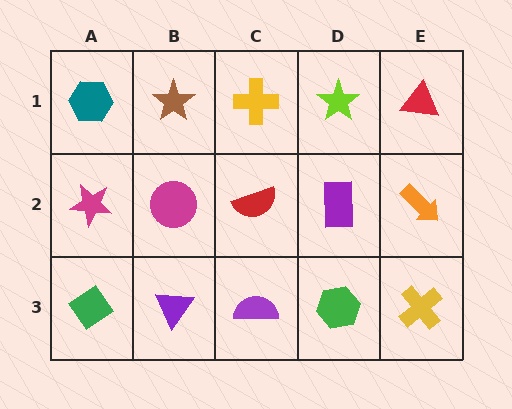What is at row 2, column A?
A magenta star.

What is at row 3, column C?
A purple semicircle.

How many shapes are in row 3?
5 shapes.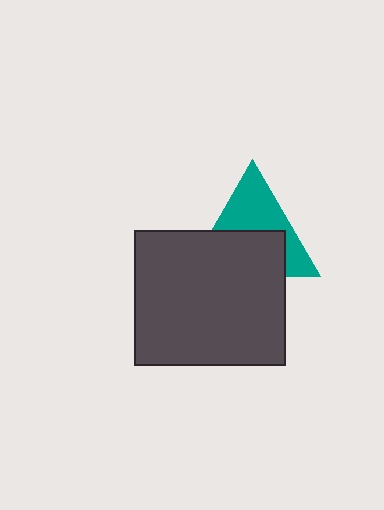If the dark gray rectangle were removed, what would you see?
You would see the complete teal triangle.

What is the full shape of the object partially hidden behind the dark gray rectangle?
The partially hidden object is a teal triangle.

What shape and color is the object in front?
The object in front is a dark gray rectangle.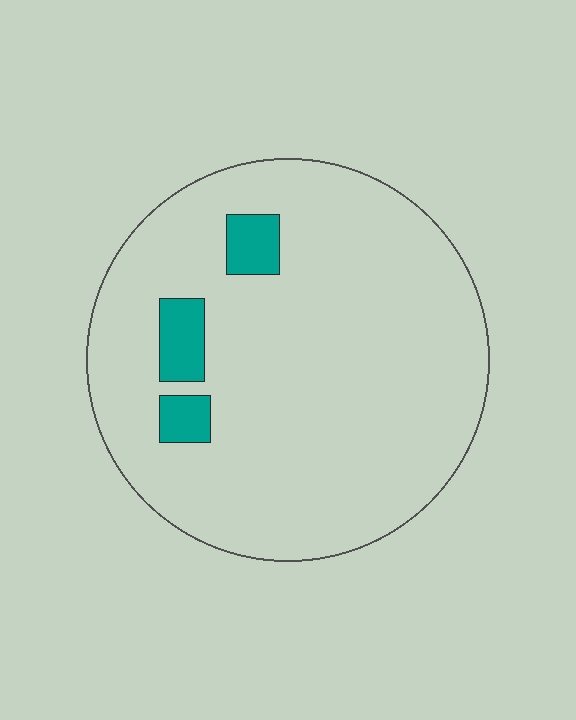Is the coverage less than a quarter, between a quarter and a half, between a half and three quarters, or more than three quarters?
Less than a quarter.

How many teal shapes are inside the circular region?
3.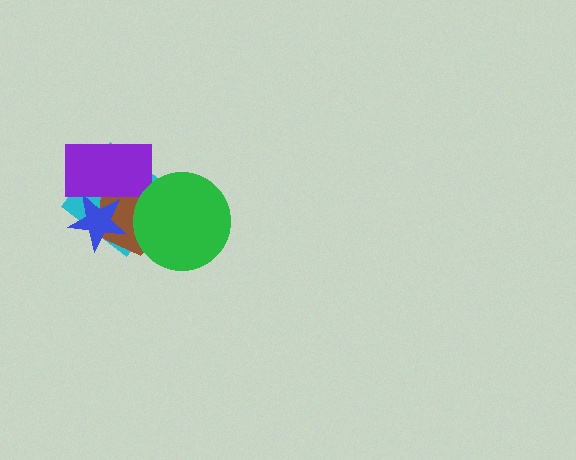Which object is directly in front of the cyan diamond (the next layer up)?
The brown pentagon is directly in front of the cyan diamond.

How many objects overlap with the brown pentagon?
4 objects overlap with the brown pentagon.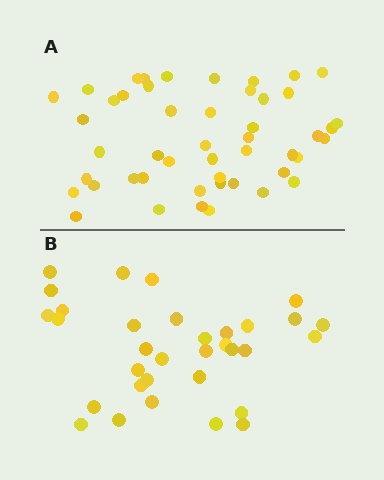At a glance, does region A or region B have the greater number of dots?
Region A (the top region) has more dots.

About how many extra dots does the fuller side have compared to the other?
Region A has approximately 15 more dots than region B.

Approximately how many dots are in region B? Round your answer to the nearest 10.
About 30 dots. (The exact count is 33, which rounds to 30.)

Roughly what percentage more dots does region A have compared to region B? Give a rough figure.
About 45% more.